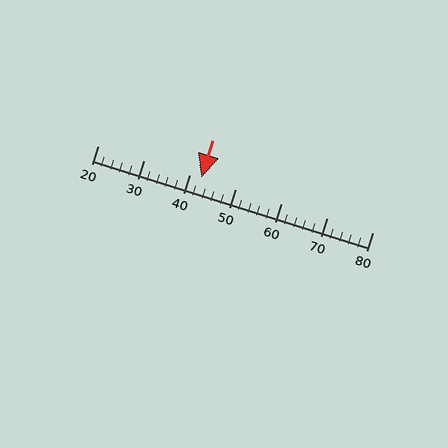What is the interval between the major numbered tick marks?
The major tick marks are spaced 10 units apart.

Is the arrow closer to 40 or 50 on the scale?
The arrow is closer to 40.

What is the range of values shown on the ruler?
The ruler shows values from 20 to 80.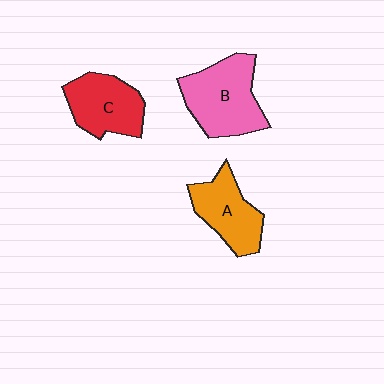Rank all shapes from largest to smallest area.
From largest to smallest: B (pink), C (red), A (orange).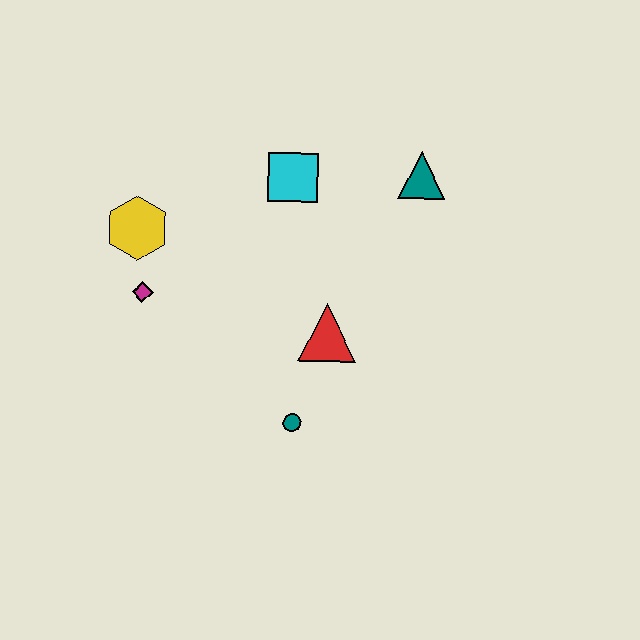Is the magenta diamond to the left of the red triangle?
Yes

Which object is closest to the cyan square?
The teal triangle is closest to the cyan square.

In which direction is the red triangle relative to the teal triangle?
The red triangle is below the teal triangle.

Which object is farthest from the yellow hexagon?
The teal triangle is farthest from the yellow hexagon.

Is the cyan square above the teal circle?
Yes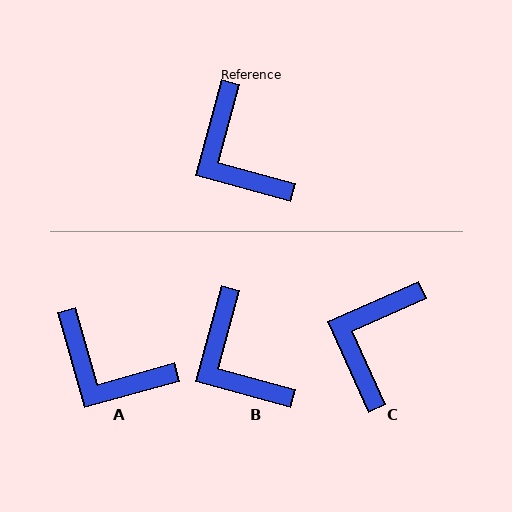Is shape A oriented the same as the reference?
No, it is off by about 31 degrees.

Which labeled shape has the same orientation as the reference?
B.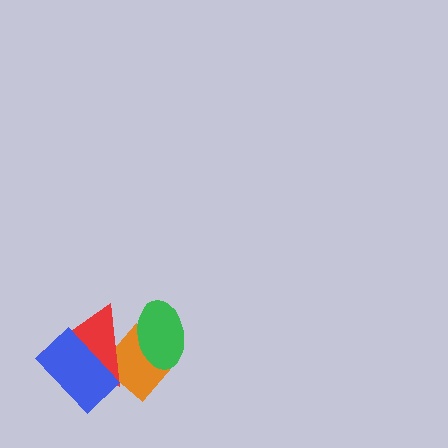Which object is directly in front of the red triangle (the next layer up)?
The blue rectangle is directly in front of the red triangle.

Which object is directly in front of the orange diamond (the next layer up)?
The red triangle is directly in front of the orange diamond.